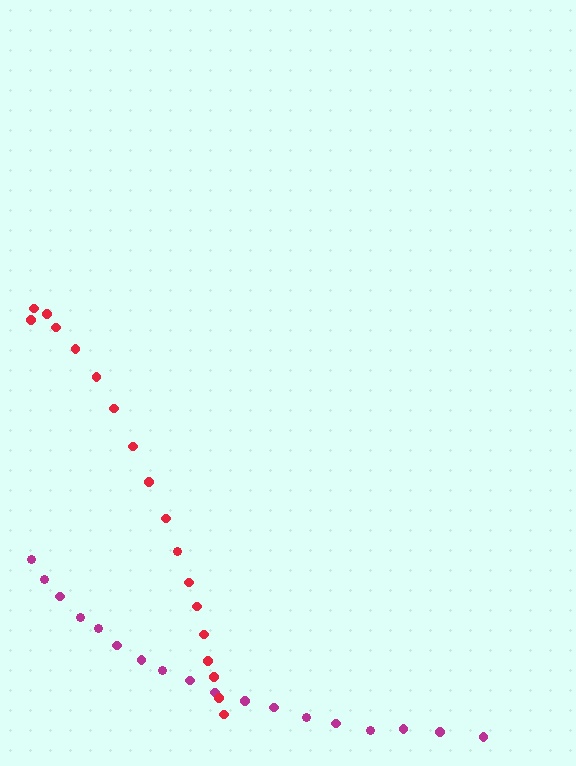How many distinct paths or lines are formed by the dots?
There are 2 distinct paths.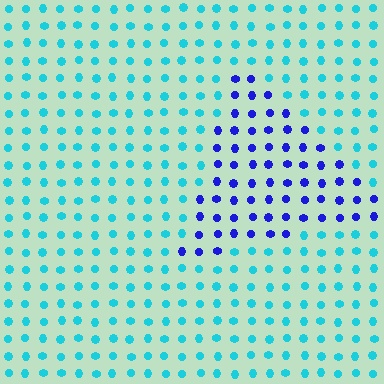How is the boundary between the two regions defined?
The boundary is defined purely by a slight shift in hue (about 56 degrees). Spacing, size, and orientation are identical on both sides.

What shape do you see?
I see a triangle.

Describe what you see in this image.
The image is filled with small cyan elements in a uniform arrangement. A triangle-shaped region is visible where the elements are tinted to a slightly different hue, forming a subtle color boundary.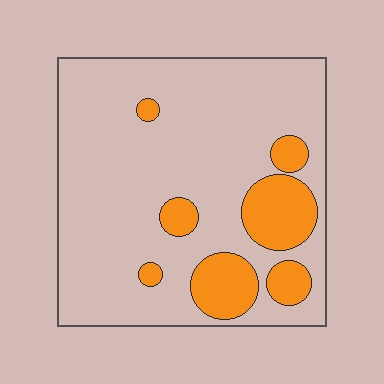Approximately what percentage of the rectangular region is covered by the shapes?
Approximately 20%.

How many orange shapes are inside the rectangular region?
7.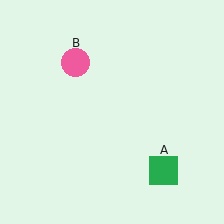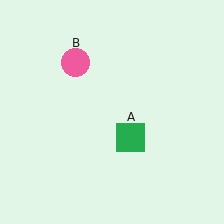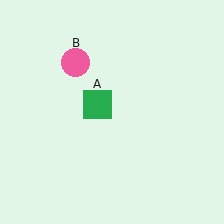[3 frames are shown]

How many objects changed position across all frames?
1 object changed position: green square (object A).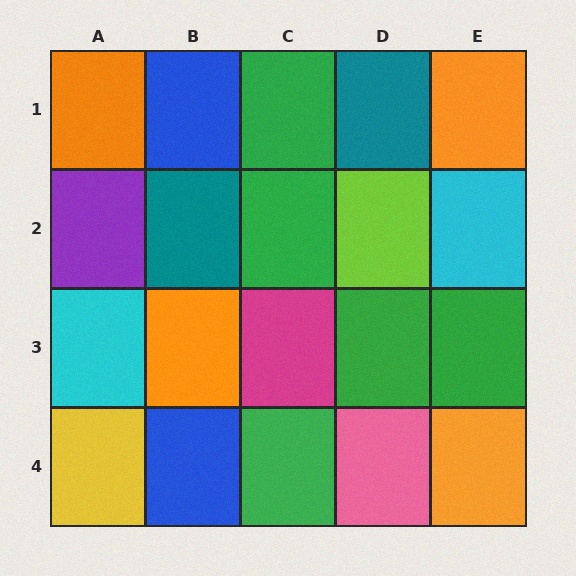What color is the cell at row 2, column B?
Teal.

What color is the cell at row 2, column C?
Green.